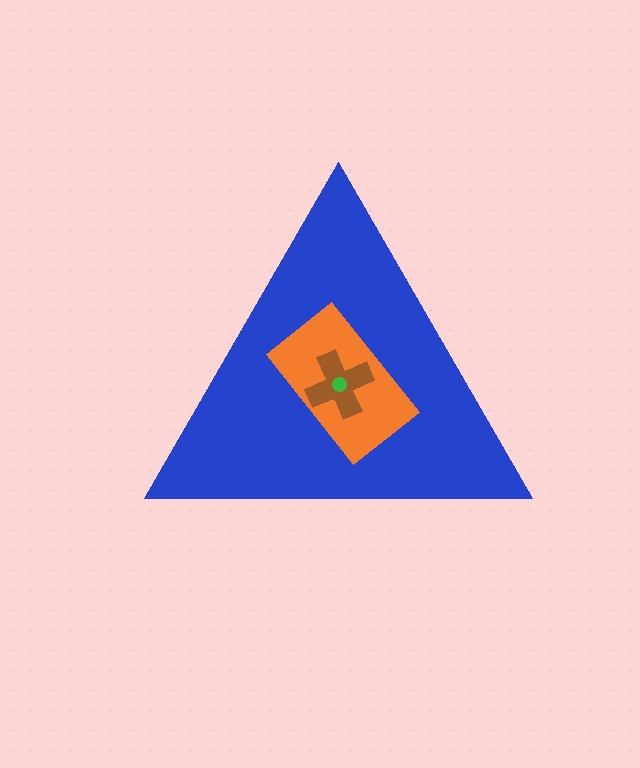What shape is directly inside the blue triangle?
The orange rectangle.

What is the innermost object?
The green circle.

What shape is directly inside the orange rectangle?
The brown cross.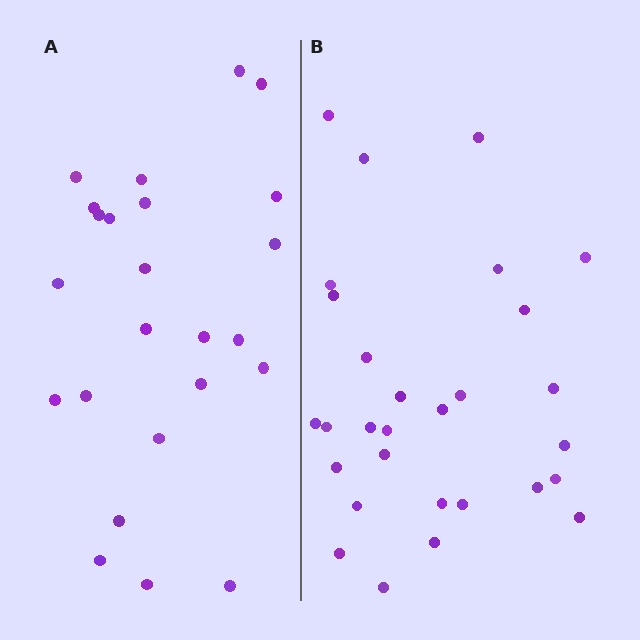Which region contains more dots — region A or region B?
Region B (the right region) has more dots.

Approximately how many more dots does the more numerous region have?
Region B has about 5 more dots than region A.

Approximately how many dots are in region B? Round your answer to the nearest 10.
About 30 dots. (The exact count is 29, which rounds to 30.)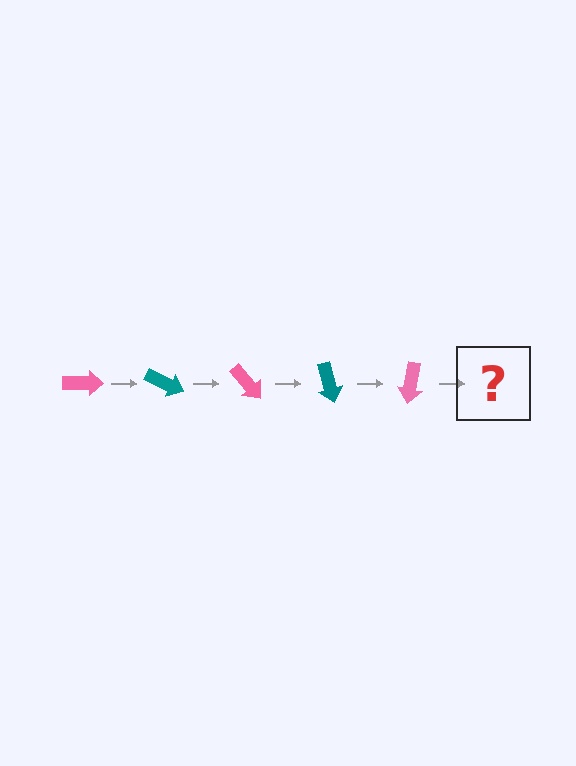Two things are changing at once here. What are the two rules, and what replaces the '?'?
The two rules are that it rotates 25 degrees each step and the color cycles through pink and teal. The '?' should be a teal arrow, rotated 125 degrees from the start.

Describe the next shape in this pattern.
It should be a teal arrow, rotated 125 degrees from the start.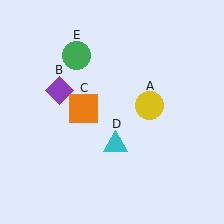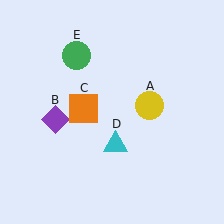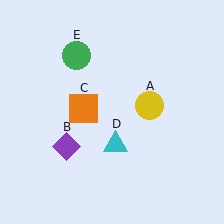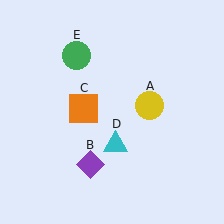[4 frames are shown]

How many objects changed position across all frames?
1 object changed position: purple diamond (object B).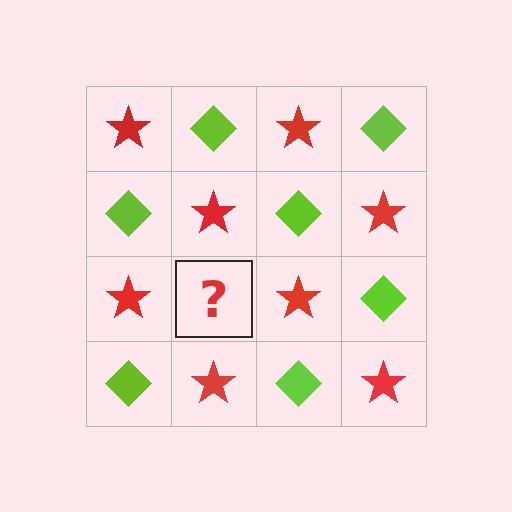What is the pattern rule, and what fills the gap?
The rule is that it alternates red star and lime diamond in a checkerboard pattern. The gap should be filled with a lime diamond.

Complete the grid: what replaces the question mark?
The question mark should be replaced with a lime diamond.